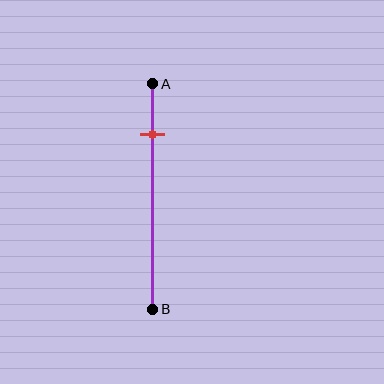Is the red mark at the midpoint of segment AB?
No, the mark is at about 25% from A, not at the 50% midpoint.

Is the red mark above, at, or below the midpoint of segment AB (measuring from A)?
The red mark is above the midpoint of segment AB.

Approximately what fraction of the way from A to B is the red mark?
The red mark is approximately 25% of the way from A to B.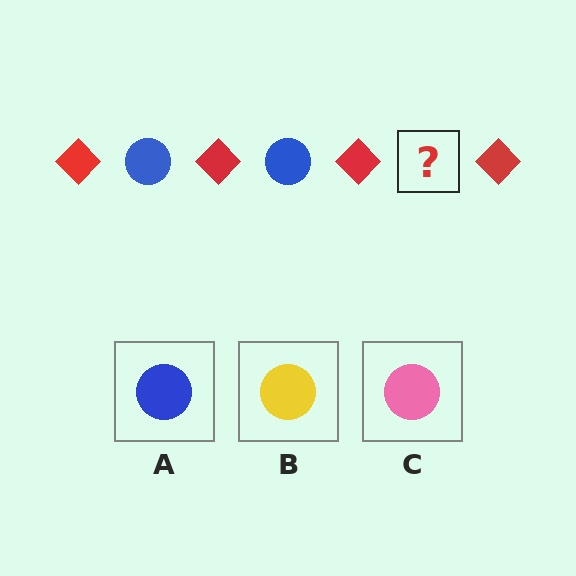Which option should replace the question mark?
Option A.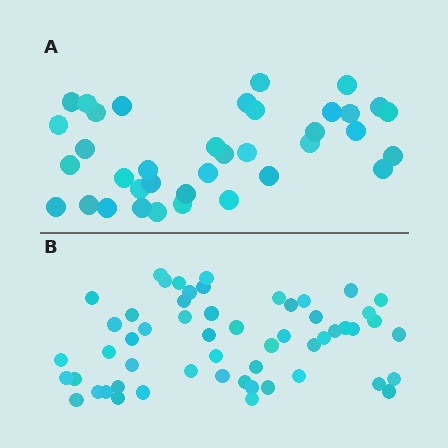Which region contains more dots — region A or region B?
Region B (the bottom region) has more dots.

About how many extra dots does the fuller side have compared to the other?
Region B has approximately 20 more dots than region A.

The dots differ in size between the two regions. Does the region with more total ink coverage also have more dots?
No. Region A has more total ink coverage because its dots are larger, but region B actually contains more individual dots. Total area can be misleading — the number of items is what matters here.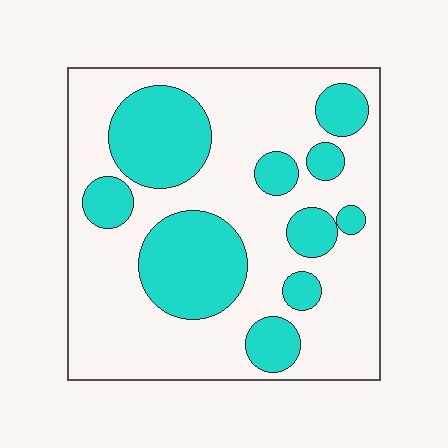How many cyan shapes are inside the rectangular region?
10.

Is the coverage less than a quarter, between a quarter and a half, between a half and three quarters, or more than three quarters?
Between a quarter and a half.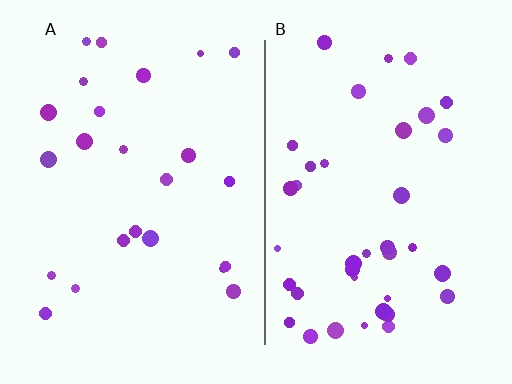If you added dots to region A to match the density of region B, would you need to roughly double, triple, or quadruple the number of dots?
Approximately double.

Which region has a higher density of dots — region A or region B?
B (the right).